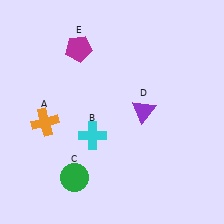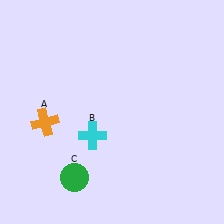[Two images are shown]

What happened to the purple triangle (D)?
The purple triangle (D) was removed in Image 2. It was in the top-right area of Image 1.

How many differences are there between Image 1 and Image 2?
There are 2 differences between the two images.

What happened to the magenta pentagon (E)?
The magenta pentagon (E) was removed in Image 2. It was in the top-left area of Image 1.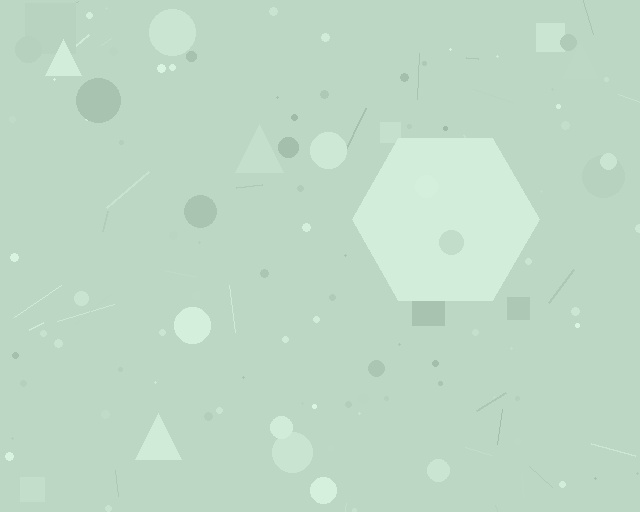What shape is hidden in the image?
A hexagon is hidden in the image.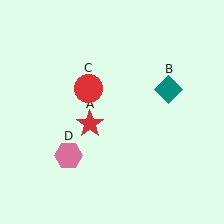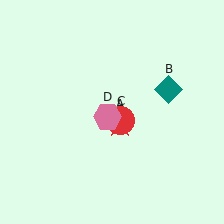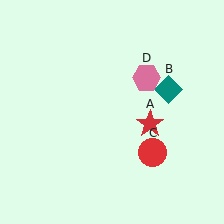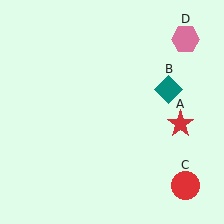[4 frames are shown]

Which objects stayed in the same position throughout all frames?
Teal diamond (object B) remained stationary.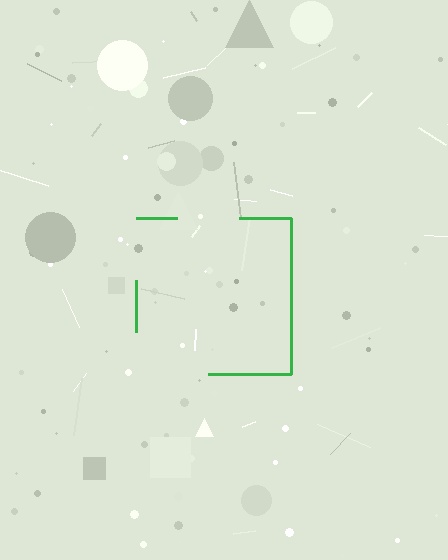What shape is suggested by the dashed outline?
The dashed outline suggests a square.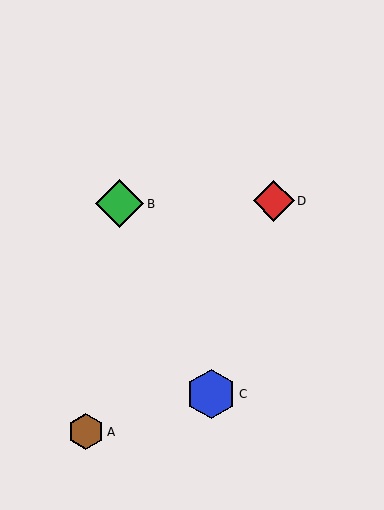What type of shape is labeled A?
Shape A is a brown hexagon.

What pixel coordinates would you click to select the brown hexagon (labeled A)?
Click at (86, 432) to select the brown hexagon A.